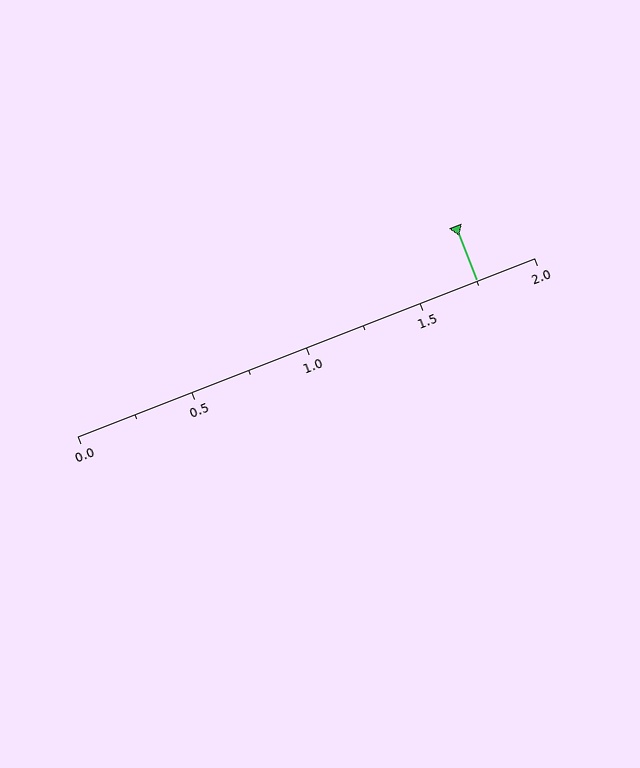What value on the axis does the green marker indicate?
The marker indicates approximately 1.75.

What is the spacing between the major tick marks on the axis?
The major ticks are spaced 0.5 apart.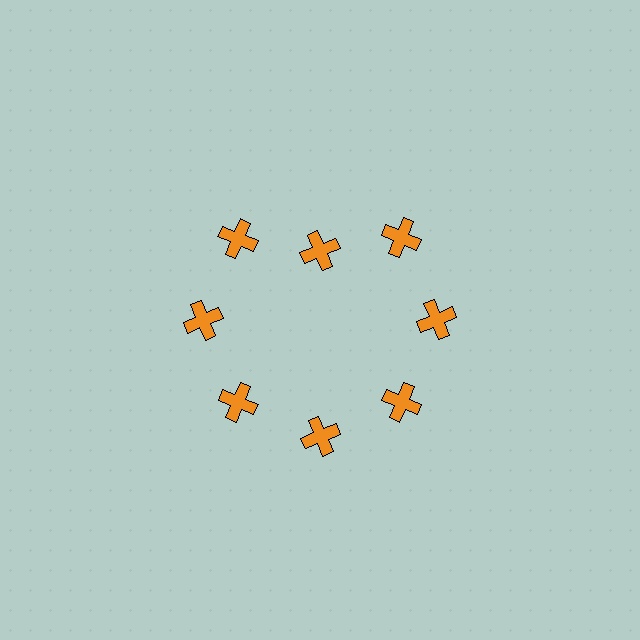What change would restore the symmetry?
The symmetry would be restored by moving it outward, back onto the ring so that all 8 crosses sit at equal angles and equal distance from the center.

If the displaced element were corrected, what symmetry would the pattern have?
It would have 8-fold rotational symmetry — the pattern would map onto itself every 45 degrees.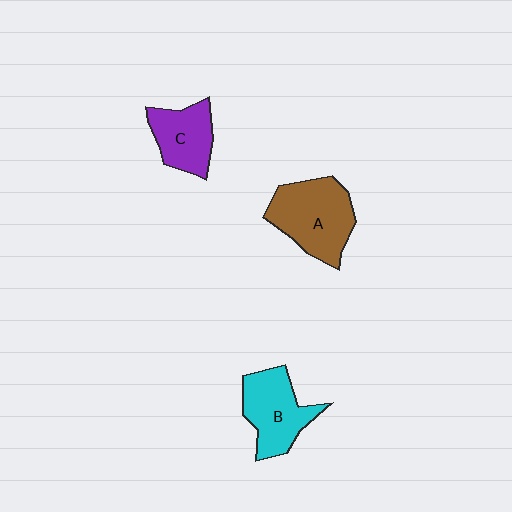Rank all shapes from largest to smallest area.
From largest to smallest: A (brown), B (cyan), C (purple).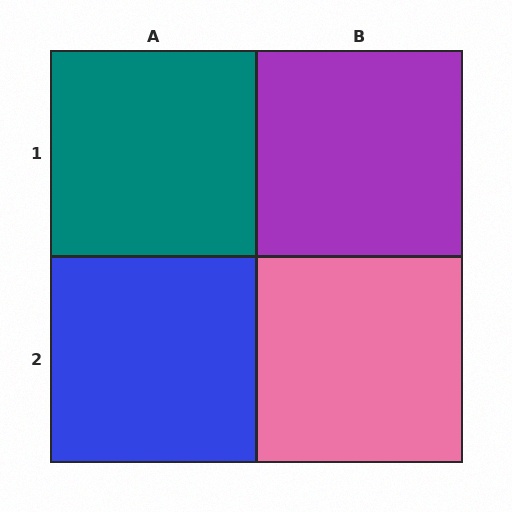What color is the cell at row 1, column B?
Purple.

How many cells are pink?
1 cell is pink.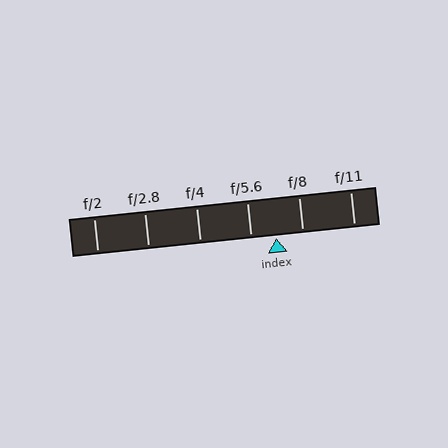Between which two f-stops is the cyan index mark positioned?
The index mark is between f/5.6 and f/8.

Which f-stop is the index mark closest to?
The index mark is closest to f/5.6.